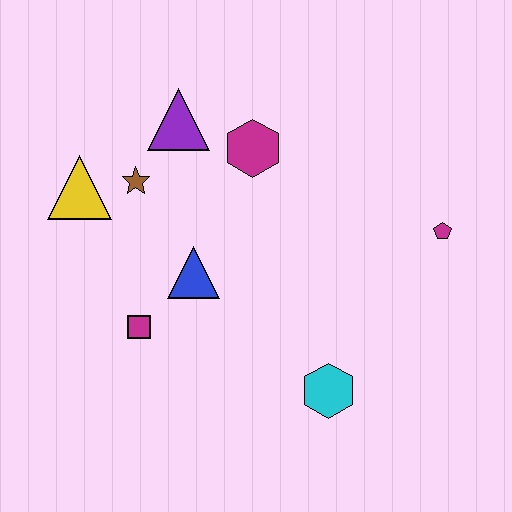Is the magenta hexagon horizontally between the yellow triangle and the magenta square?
No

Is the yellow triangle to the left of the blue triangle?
Yes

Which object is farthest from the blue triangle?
The magenta pentagon is farthest from the blue triangle.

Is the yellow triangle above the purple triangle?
No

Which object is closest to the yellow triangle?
The brown star is closest to the yellow triangle.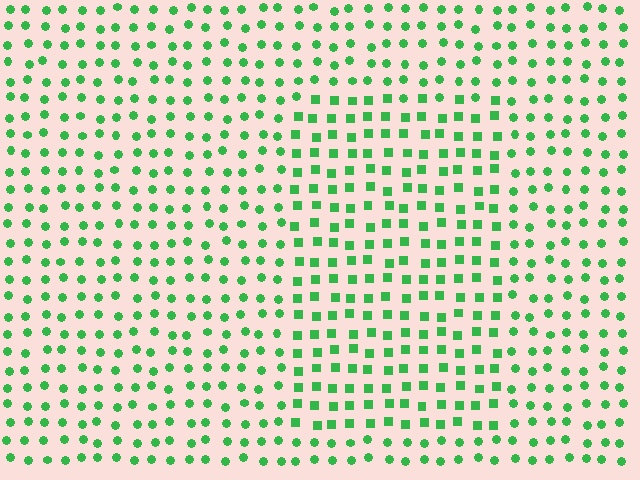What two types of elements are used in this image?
The image uses squares inside the rectangle region and circles outside it.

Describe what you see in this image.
The image is filled with small green elements arranged in a uniform grid. A rectangle-shaped region contains squares, while the surrounding area contains circles. The boundary is defined purely by the change in element shape.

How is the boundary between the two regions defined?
The boundary is defined by a change in element shape: squares inside vs. circles outside. All elements share the same color and spacing.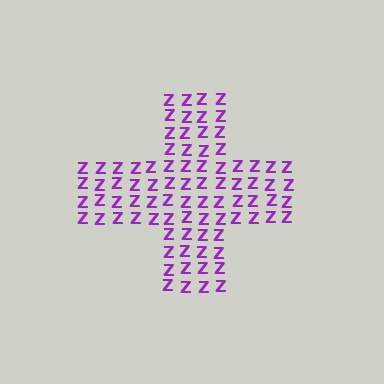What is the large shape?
The large shape is a cross.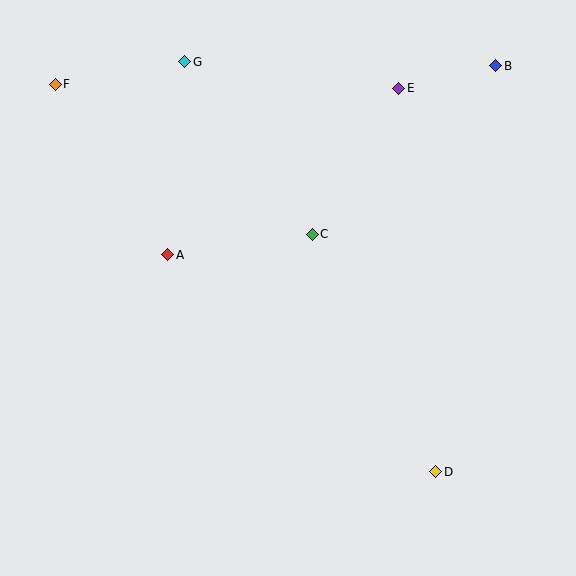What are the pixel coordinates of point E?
Point E is at (399, 88).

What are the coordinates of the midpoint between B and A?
The midpoint between B and A is at (332, 160).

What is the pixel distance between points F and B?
The distance between F and B is 440 pixels.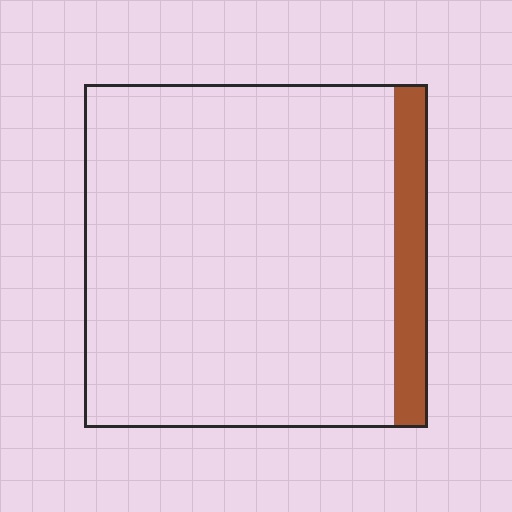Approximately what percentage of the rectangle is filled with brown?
Approximately 10%.